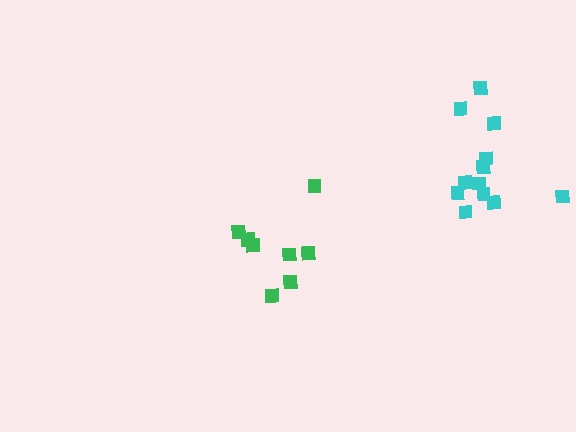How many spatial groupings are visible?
There are 2 spatial groupings.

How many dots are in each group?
Group 1: 8 dots, Group 2: 12 dots (20 total).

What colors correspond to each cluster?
The clusters are colored: green, cyan.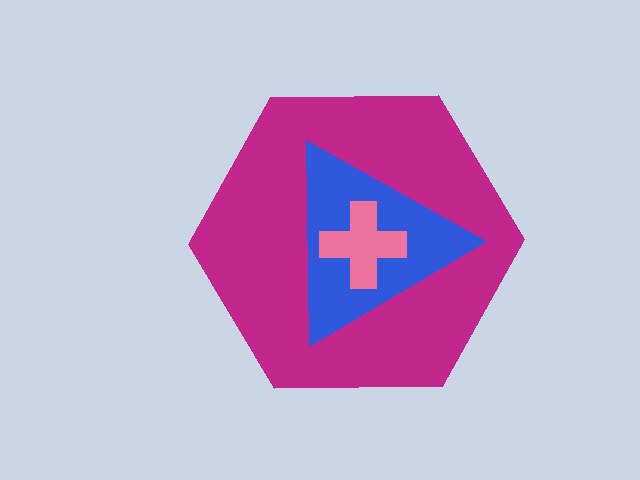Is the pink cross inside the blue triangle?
Yes.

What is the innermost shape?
The pink cross.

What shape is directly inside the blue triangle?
The pink cross.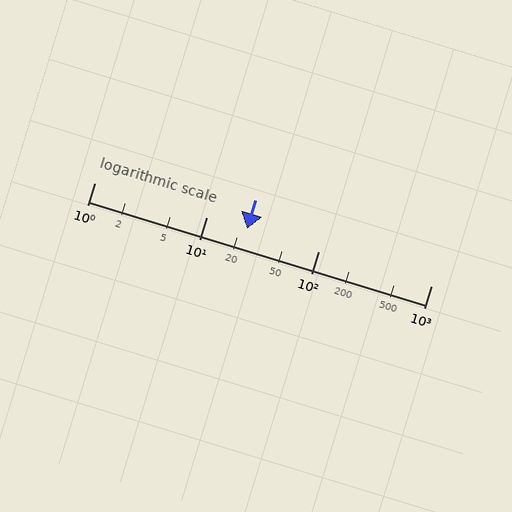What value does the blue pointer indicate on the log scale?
The pointer indicates approximately 23.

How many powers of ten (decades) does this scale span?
The scale spans 3 decades, from 1 to 1000.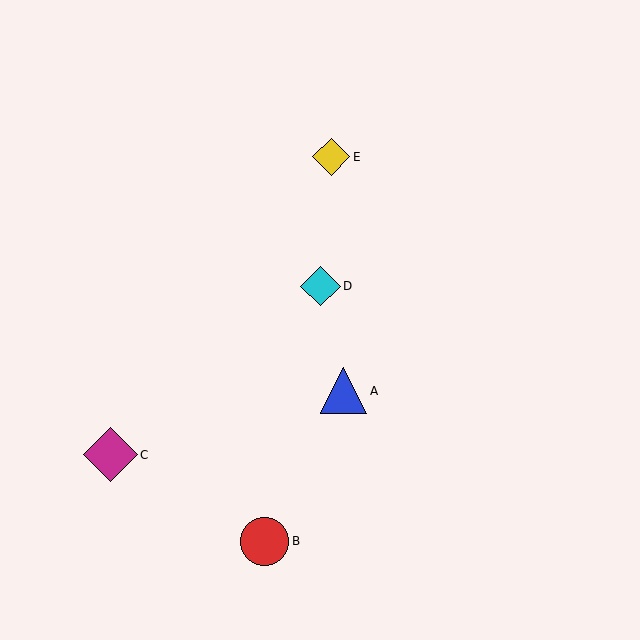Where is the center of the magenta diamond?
The center of the magenta diamond is at (110, 455).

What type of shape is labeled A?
Shape A is a blue triangle.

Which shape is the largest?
The magenta diamond (labeled C) is the largest.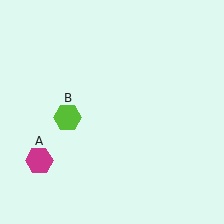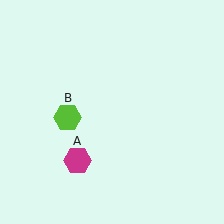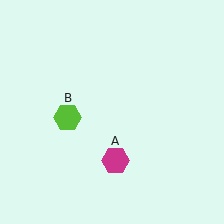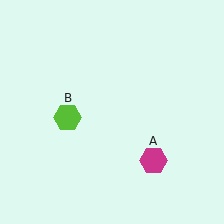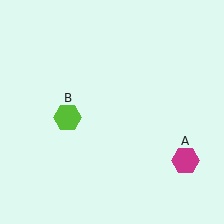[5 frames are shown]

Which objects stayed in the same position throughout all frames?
Lime hexagon (object B) remained stationary.